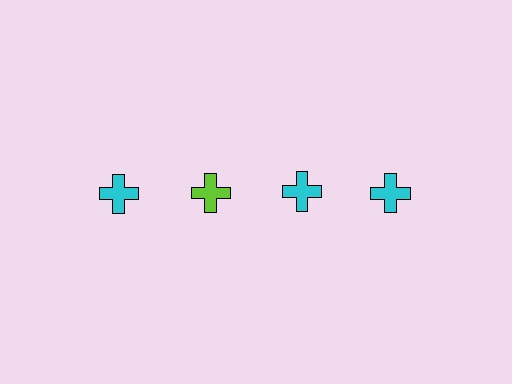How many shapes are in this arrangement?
There are 4 shapes arranged in a grid pattern.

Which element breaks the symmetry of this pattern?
The lime cross in the top row, second from left column breaks the symmetry. All other shapes are cyan crosses.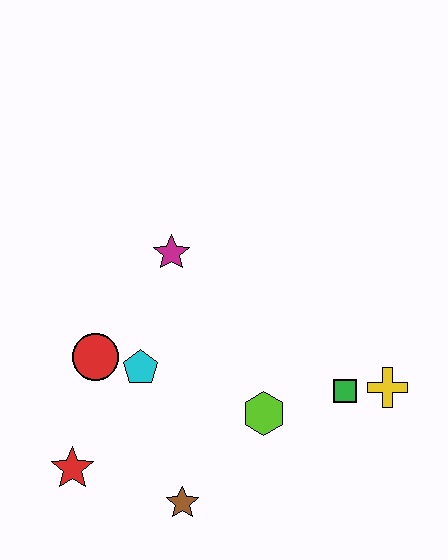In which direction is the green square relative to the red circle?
The green square is to the right of the red circle.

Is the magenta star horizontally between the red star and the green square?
Yes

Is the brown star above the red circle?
No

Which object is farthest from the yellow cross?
The red star is farthest from the yellow cross.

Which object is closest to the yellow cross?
The green square is closest to the yellow cross.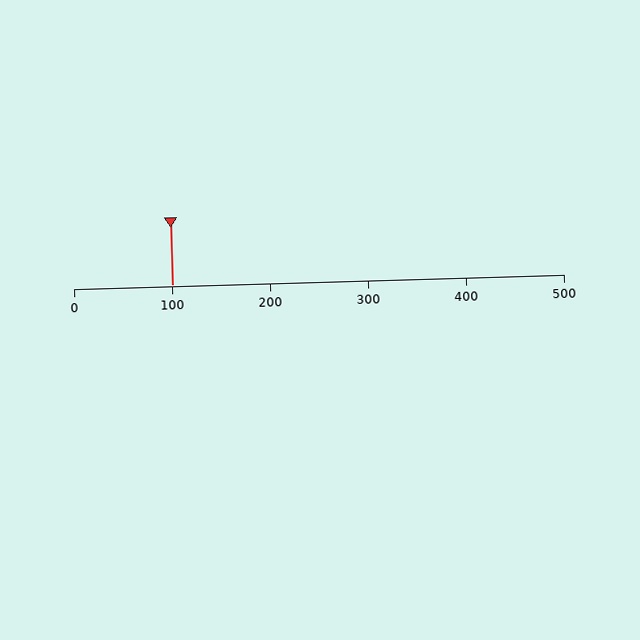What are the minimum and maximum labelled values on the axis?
The axis runs from 0 to 500.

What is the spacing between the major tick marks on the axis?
The major ticks are spaced 100 apart.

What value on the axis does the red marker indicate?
The marker indicates approximately 100.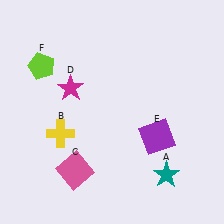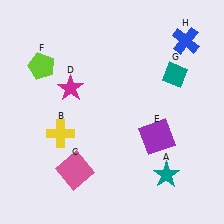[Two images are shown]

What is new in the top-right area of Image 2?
A teal diamond (G) was added in the top-right area of Image 2.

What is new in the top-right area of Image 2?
A blue cross (H) was added in the top-right area of Image 2.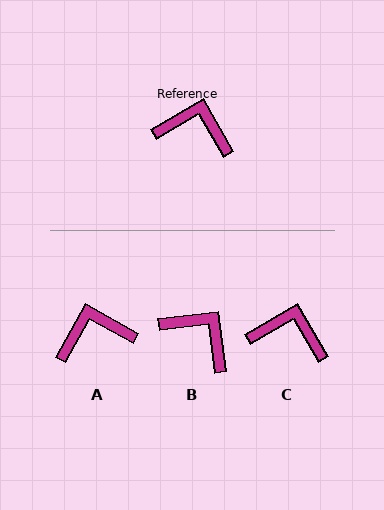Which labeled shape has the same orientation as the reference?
C.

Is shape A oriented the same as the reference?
No, it is off by about 31 degrees.